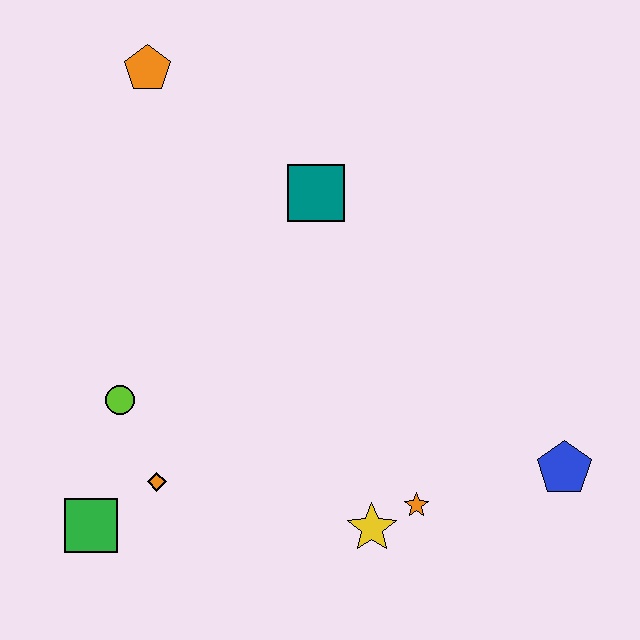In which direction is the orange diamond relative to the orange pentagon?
The orange diamond is below the orange pentagon.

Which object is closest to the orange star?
The yellow star is closest to the orange star.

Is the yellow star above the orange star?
No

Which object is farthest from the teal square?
The green square is farthest from the teal square.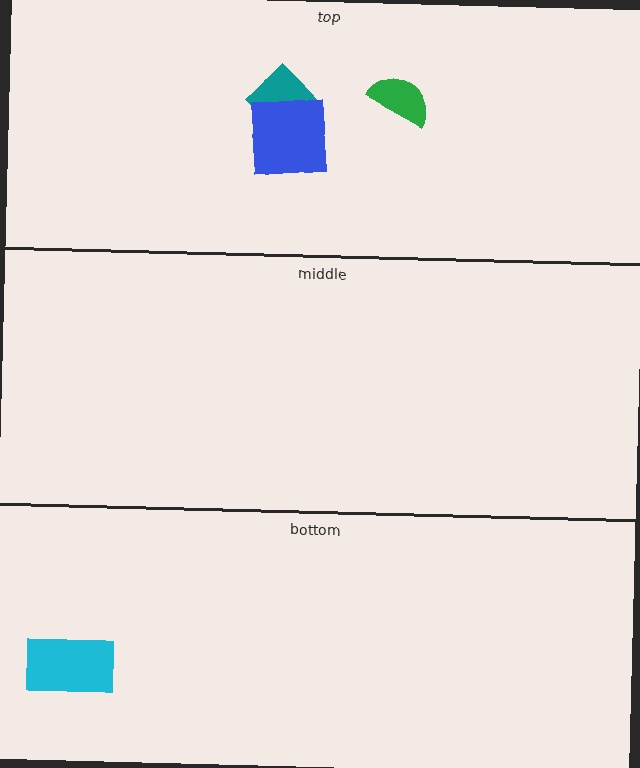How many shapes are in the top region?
3.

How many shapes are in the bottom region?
1.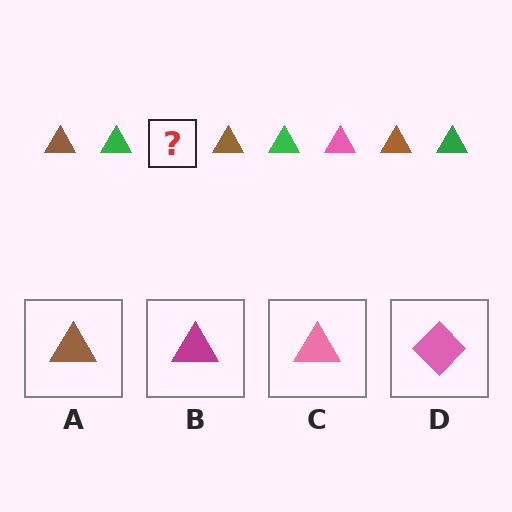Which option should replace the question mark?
Option C.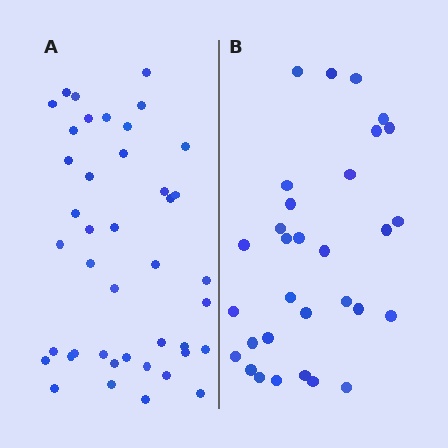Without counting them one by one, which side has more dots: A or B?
Region A (the left region) has more dots.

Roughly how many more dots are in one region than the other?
Region A has roughly 12 or so more dots than region B.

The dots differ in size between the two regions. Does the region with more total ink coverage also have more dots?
No. Region B has more total ink coverage because its dots are larger, but region A actually contains more individual dots. Total area can be misleading — the number of items is what matters here.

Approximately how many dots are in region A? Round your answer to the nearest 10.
About 40 dots. (The exact count is 42, which rounds to 40.)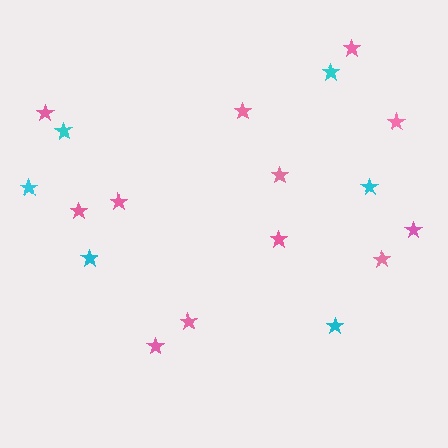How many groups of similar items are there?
There are 2 groups: one group of cyan stars (6) and one group of pink stars (12).